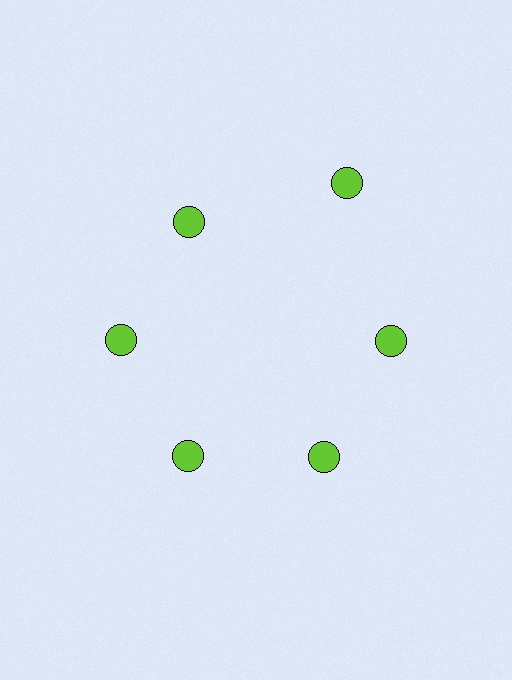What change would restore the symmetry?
The symmetry would be restored by moving it inward, back onto the ring so that all 6 circles sit at equal angles and equal distance from the center.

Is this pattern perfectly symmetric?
No. The 6 lime circles are arranged in a ring, but one element near the 1 o'clock position is pushed outward from the center, breaking the 6-fold rotational symmetry.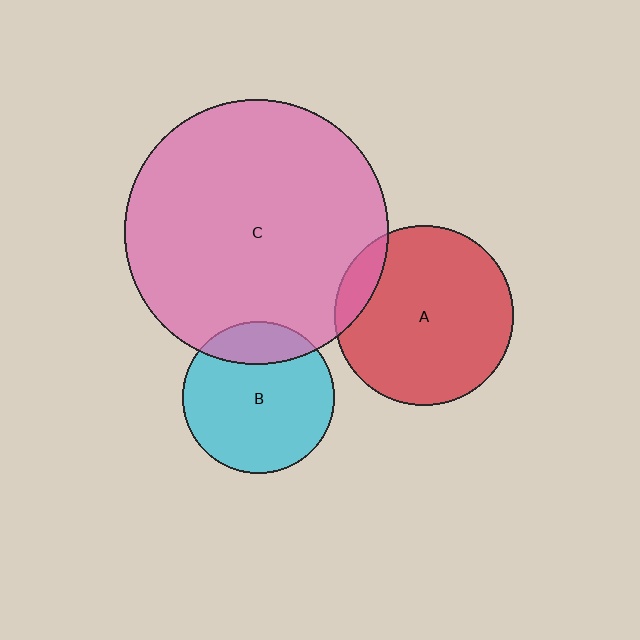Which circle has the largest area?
Circle C (pink).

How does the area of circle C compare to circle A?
Approximately 2.2 times.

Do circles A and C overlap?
Yes.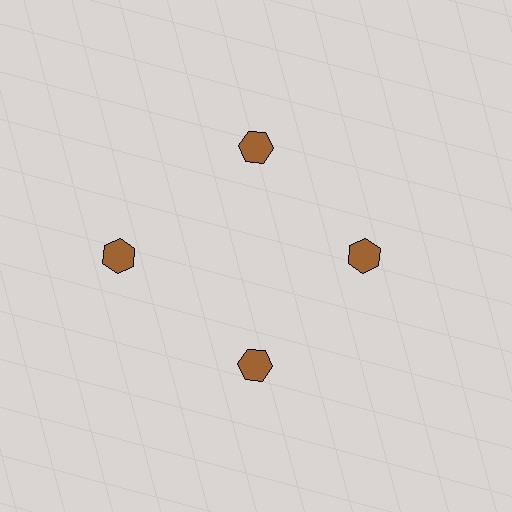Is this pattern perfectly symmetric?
No. The 4 brown hexagons are arranged in a ring, but one element near the 9 o'clock position is pushed outward from the center, breaking the 4-fold rotational symmetry.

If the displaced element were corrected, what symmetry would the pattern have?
It would have 4-fold rotational symmetry — the pattern would map onto itself every 90 degrees.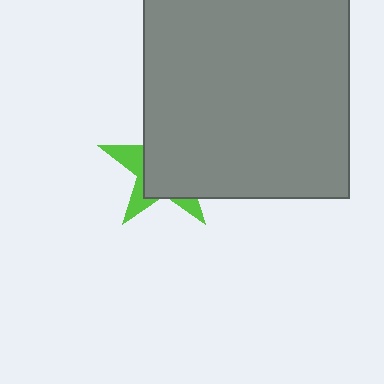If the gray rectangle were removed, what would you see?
You would see the complete lime star.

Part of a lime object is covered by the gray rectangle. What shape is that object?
It is a star.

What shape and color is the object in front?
The object in front is a gray rectangle.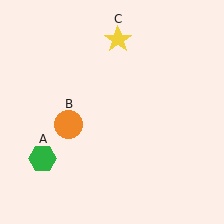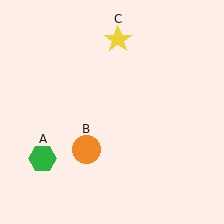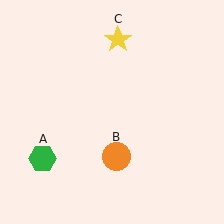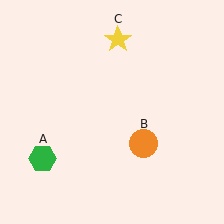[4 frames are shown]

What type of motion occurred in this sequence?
The orange circle (object B) rotated counterclockwise around the center of the scene.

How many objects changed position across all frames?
1 object changed position: orange circle (object B).